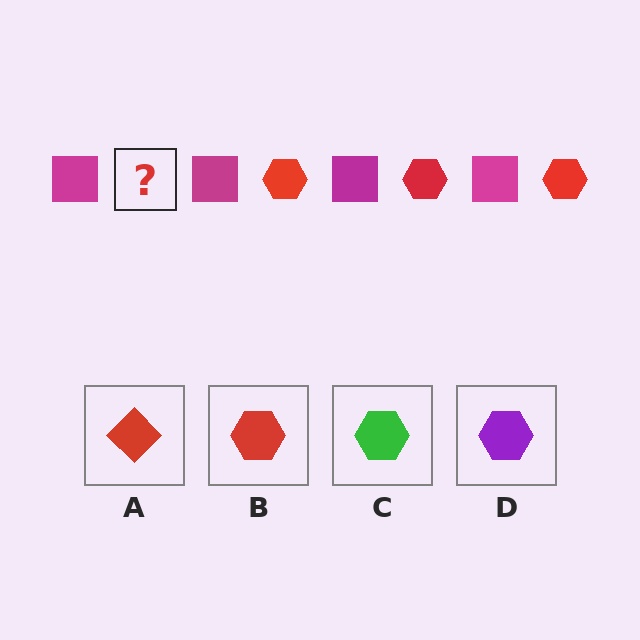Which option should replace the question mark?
Option B.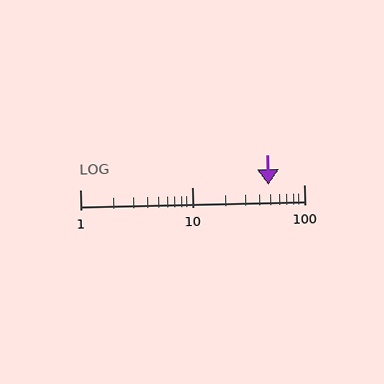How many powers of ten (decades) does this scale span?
The scale spans 2 decades, from 1 to 100.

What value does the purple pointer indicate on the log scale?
The pointer indicates approximately 48.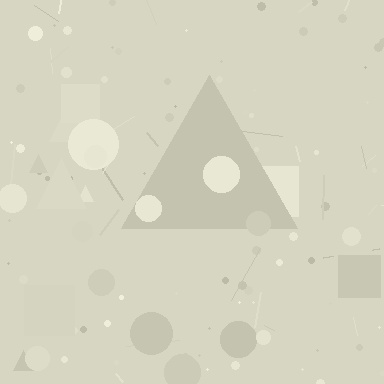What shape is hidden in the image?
A triangle is hidden in the image.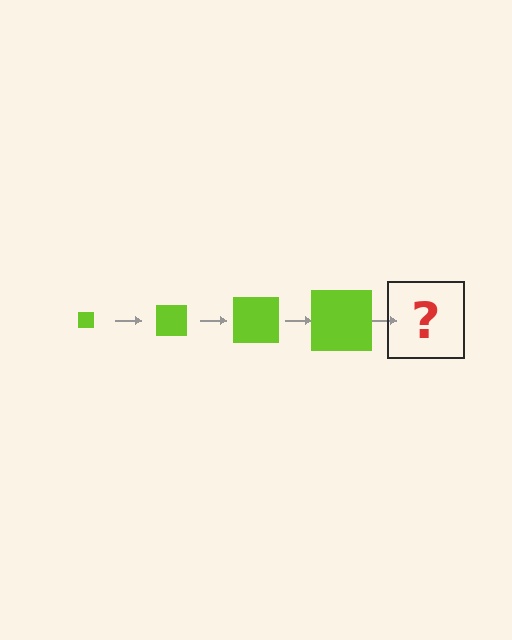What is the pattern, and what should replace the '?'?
The pattern is that the square gets progressively larger each step. The '?' should be a lime square, larger than the previous one.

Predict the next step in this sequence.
The next step is a lime square, larger than the previous one.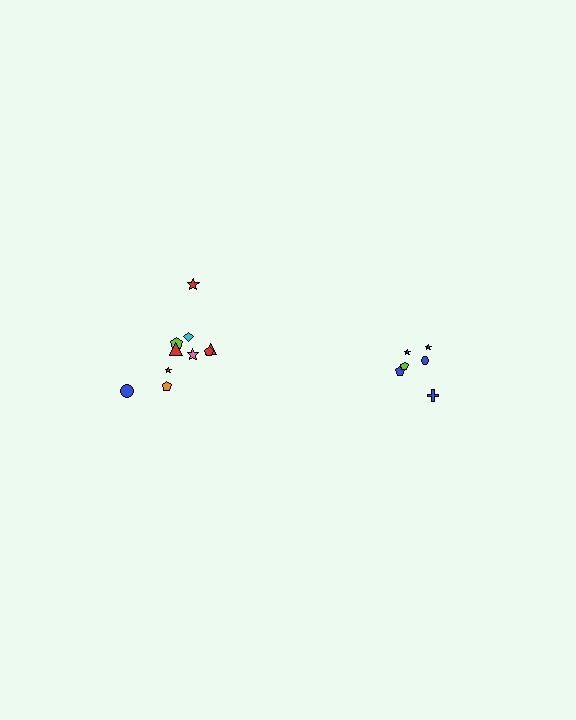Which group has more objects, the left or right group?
The left group.